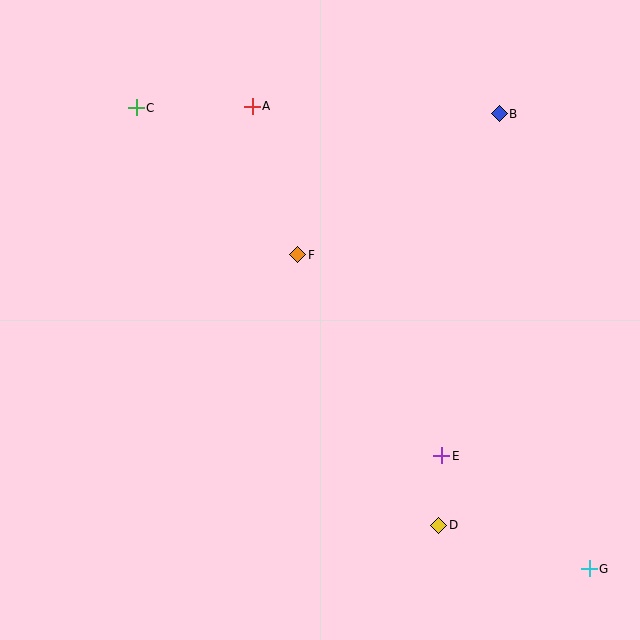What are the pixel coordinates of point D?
Point D is at (439, 525).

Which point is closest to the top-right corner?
Point B is closest to the top-right corner.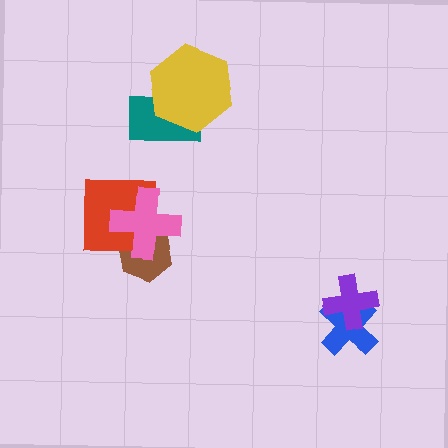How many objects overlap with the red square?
2 objects overlap with the red square.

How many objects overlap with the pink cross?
2 objects overlap with the pink cross.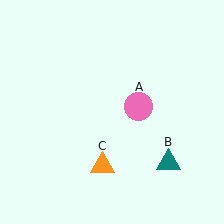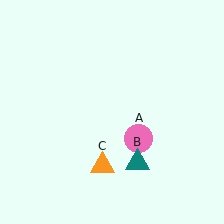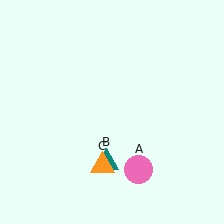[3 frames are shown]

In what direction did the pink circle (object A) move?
The pink circle (object A) moved down.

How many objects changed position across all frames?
2 objects changed position: pink circle (object A), teal triangle (object B).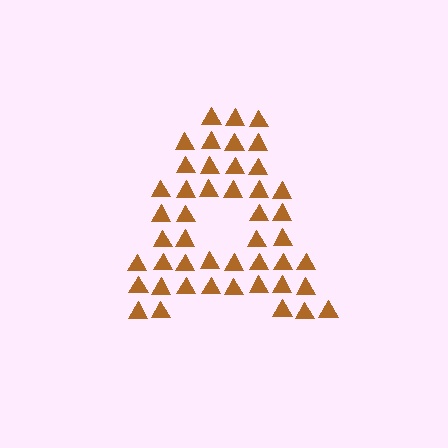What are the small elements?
The small elements are triangles.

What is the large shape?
The large shape is the letter A.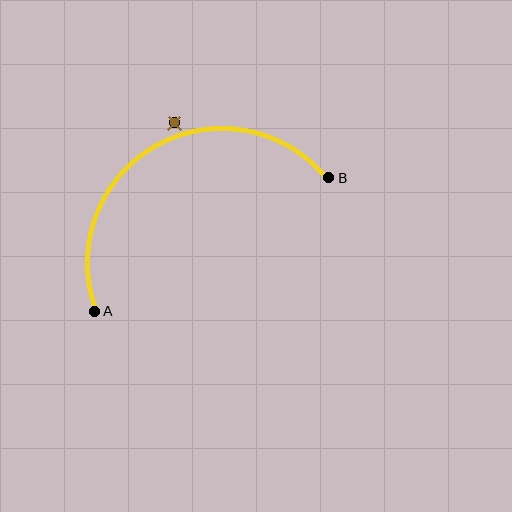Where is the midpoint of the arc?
The arc midpoint is the point on the curve farthest from the straight line joining A and B. It sits above that line.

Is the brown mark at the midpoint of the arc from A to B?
No — the brown mark does not lie on the arc at all. It sits slightly outside the curve.